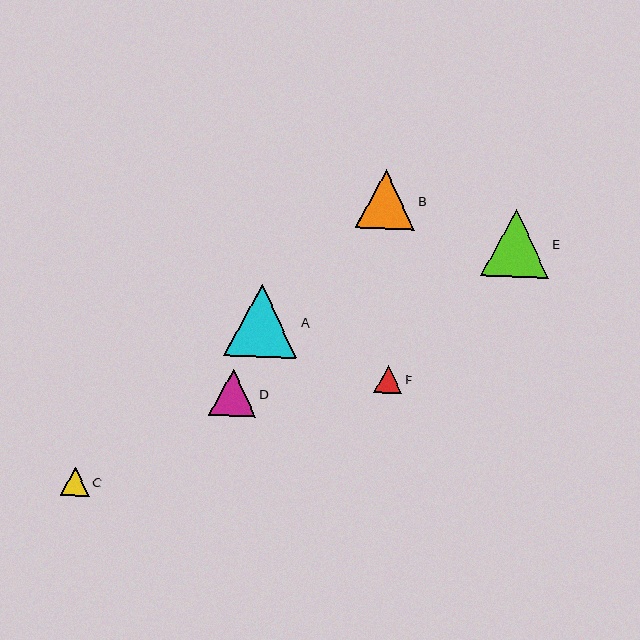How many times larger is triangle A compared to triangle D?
Triangle A is approximately 1.5 times the size of triangle D.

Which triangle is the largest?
Triangle A is the largest with a size of approximately 73 pixels.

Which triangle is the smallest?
Triangle F is the smallest with a size of approximately 27 pixels.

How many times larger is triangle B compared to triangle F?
Triangle B is approximately 2.2 times the size of triangle F.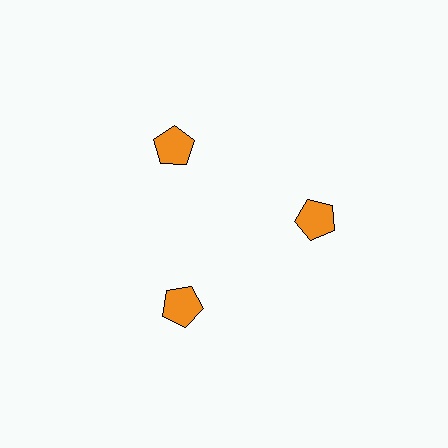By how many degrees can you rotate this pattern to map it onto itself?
The pattern maps onto itself every 120 degrees of rotation.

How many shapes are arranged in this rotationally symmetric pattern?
There are 3 shapes, arranged in 3 groups of 1.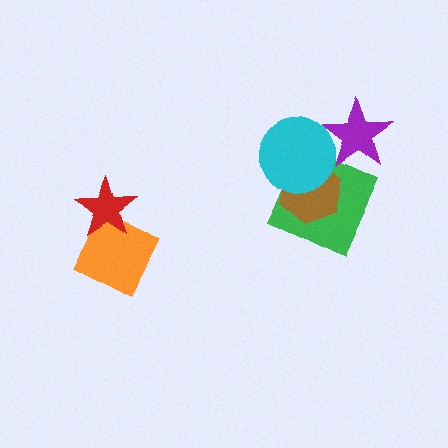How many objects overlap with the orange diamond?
1 object overlaps with the orange diamond.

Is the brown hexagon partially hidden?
Yes, it is partially covered by another shape.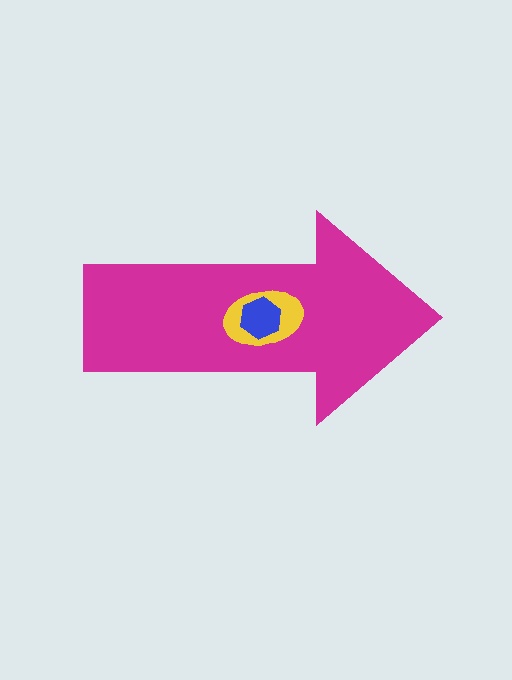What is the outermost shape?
The magenta arrow.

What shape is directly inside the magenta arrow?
The yellow ellipse.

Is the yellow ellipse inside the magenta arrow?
Yes.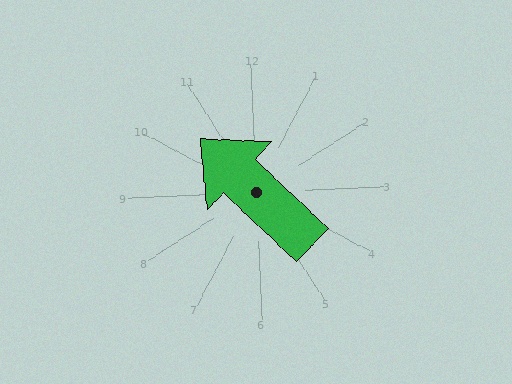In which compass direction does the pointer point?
Northwest.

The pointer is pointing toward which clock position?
Roughly 11 o'clock.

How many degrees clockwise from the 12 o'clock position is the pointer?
Approximately 316 degrees.